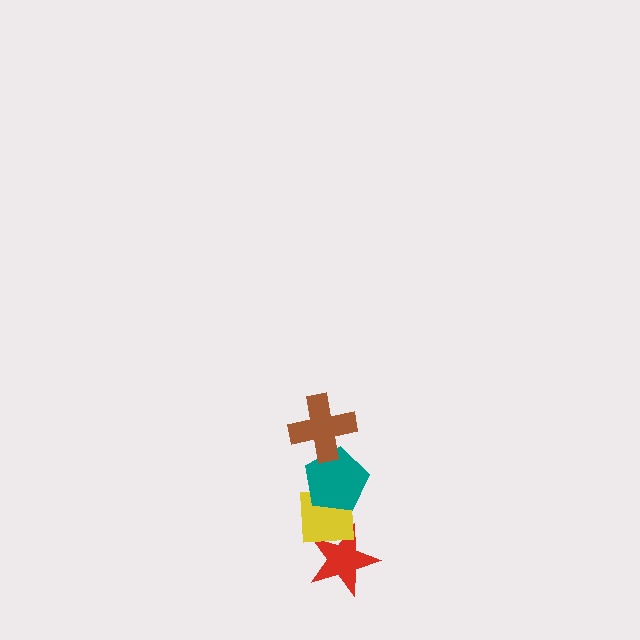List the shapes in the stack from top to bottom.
From top to bottom: the brown cross, the teal pentagon, the yellow square, the red star.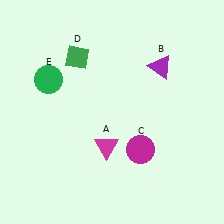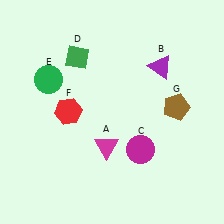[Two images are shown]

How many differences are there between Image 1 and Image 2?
There are 2 differences between the two images.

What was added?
A red hexagon (F), a brown pentagon (G) were added in Image 2.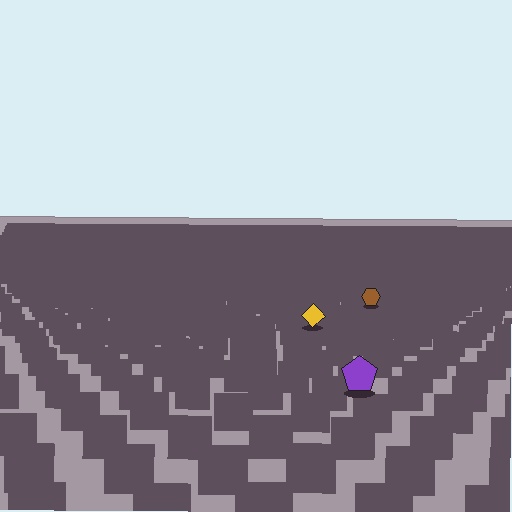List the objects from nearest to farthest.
From nearest to farthest: the purple pentagon, the yellow diamond, the brown hexagon.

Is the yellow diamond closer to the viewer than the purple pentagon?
No. The purple pentagon is closer — you can tell from the texture gradient: the ground texture is coarser near it.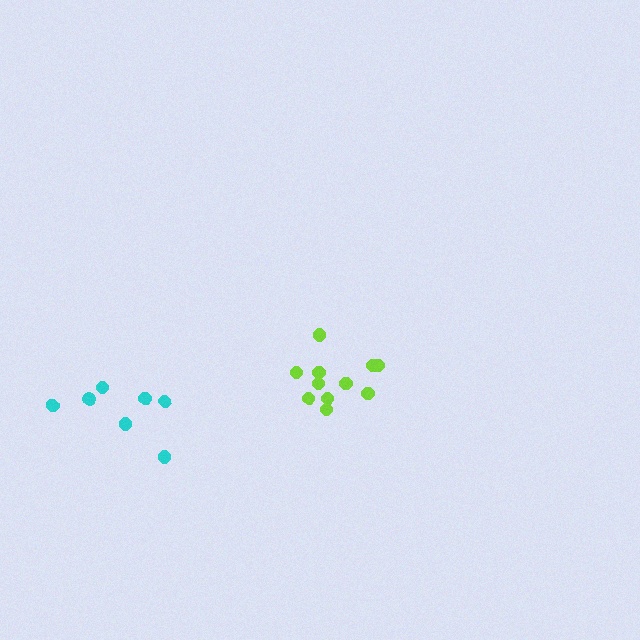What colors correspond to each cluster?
The clusters are colored: lime, cyan.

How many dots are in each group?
Group 1: 11 dots, Group 2: 7 dots (18 total).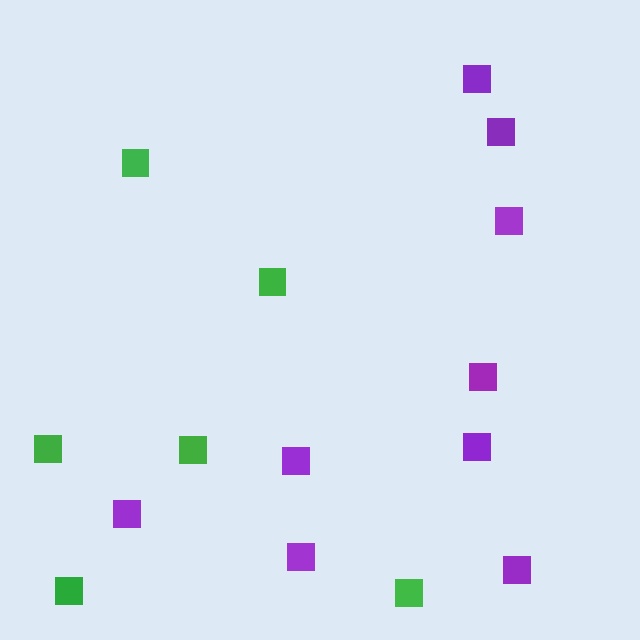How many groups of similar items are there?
There are 2 groups: one group of green squares (6) and one group of purple squares (9).